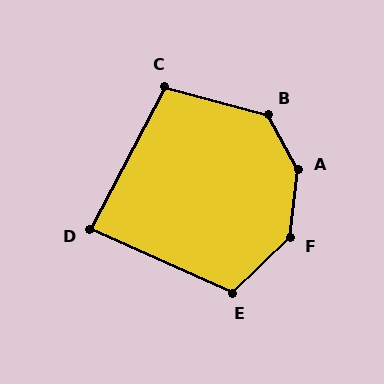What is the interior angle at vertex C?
Approximately 103 degrees (obtuse).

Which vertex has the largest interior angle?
A, at approximately 145 degrees.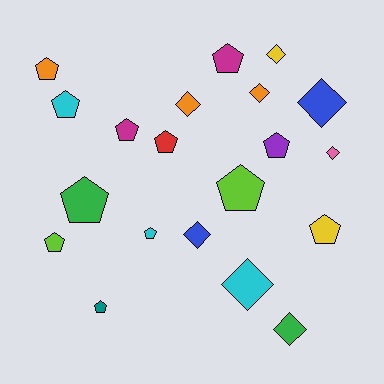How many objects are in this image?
There are 20 objects.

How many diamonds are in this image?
There are 8 diamonds.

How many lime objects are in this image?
There are 2 lime objects.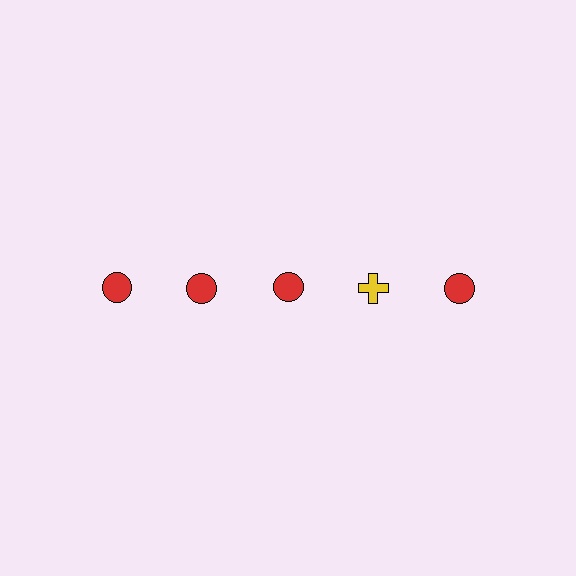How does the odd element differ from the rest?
It differs in both color (yellow instead of red) and shape (cross instead of circle).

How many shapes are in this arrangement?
There are 5 shapes arranged in a grid pattern.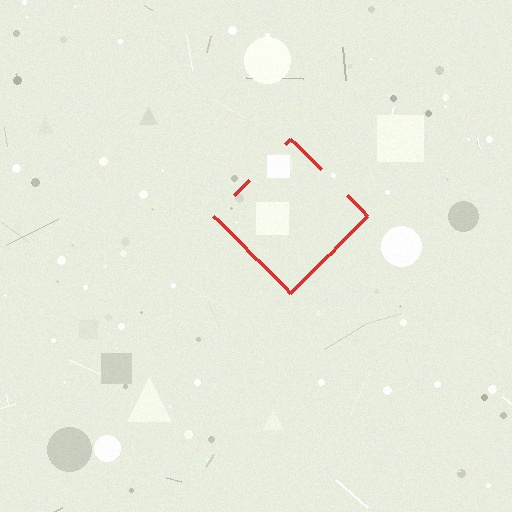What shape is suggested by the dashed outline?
The dashed outline suggests a diamond.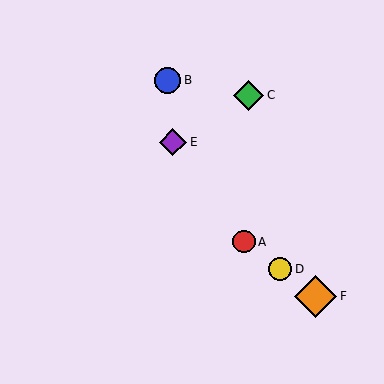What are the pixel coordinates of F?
Object F is at (316, 296).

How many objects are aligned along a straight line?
3 objects (A, D, F) are aligned along a straight line.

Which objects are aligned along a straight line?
Objects A, D, F are aligned along a straight line.